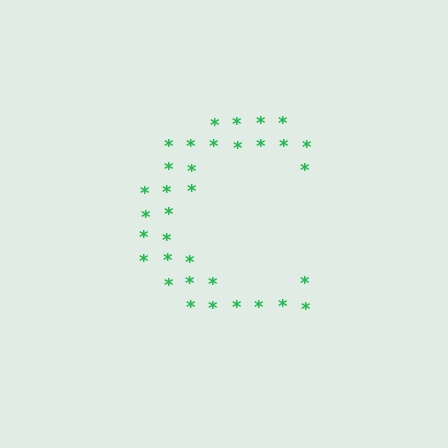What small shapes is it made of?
It is made of small asterisks.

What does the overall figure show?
The overall figure shows the letter C.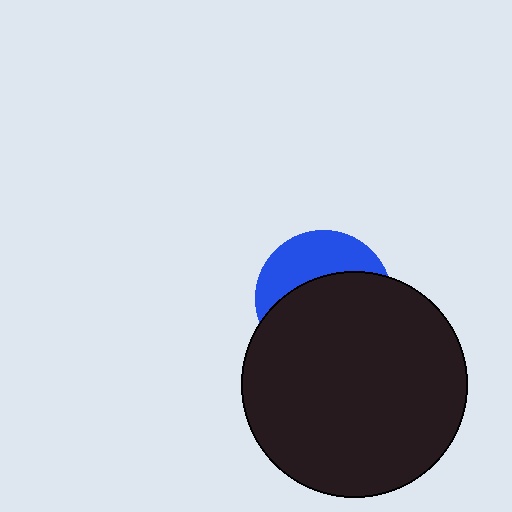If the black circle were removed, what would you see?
You would see the complete blue circle.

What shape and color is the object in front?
The object in front is a black circle.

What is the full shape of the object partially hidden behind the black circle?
The partially hidden object is a blue circle.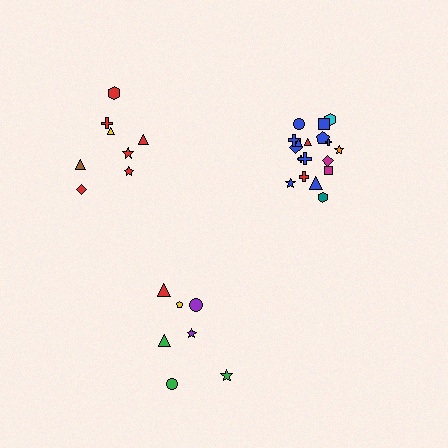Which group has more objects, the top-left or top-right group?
The top-right group.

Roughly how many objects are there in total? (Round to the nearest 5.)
Roughly 35 objects in total.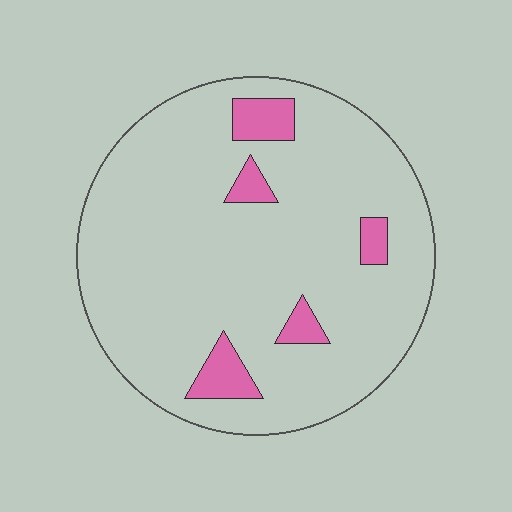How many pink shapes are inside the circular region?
5.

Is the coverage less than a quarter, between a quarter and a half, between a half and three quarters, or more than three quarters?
Less than a quarter.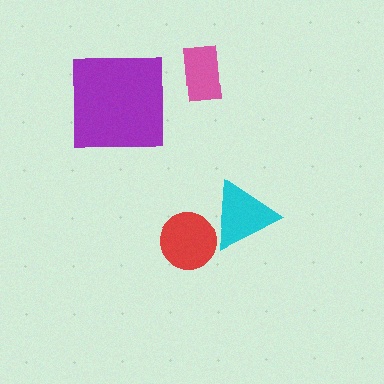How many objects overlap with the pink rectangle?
0 objects overlap with the pink rectangle.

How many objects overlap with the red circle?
1 object overlaps with the red circle.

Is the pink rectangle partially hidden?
No, no other shape covers it.